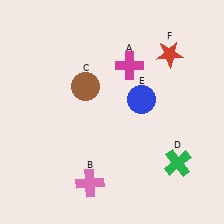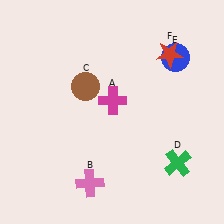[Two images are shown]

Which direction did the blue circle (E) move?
The blue circle (E) moved up.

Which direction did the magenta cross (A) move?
The magenta cross (A) moved down.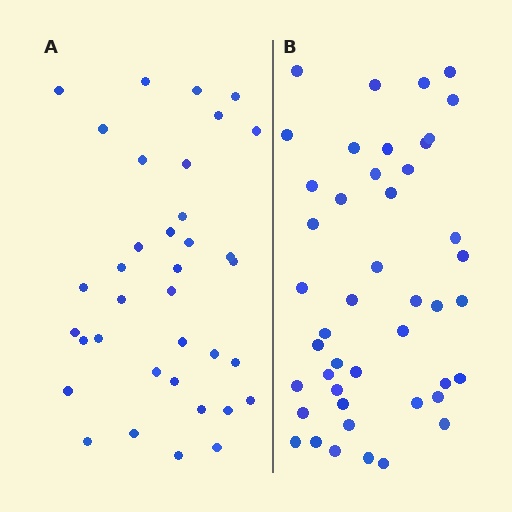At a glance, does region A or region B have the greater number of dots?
Region B (the right region) has more dots.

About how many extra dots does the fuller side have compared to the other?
Region B has roughly 8 or so more dots than region A.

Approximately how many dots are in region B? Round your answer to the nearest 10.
About 40 dots. (The exact count is 45, which rounds to 40.)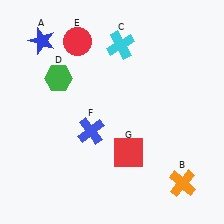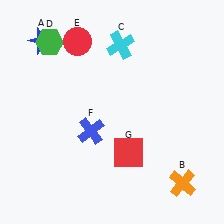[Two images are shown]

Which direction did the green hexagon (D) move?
The green hexagon (D) moved up.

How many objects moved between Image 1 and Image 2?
1 object moved between the two images.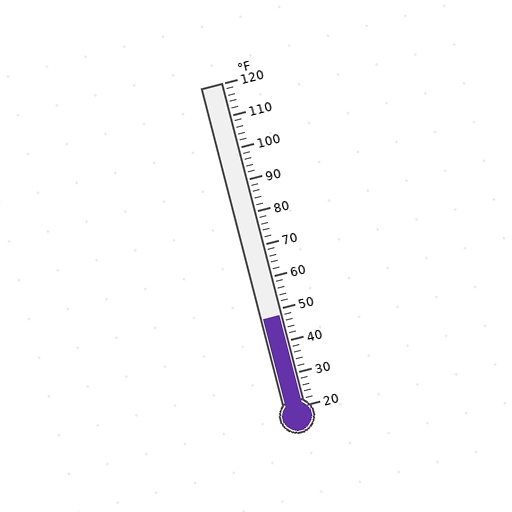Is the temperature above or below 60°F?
The temperature is below 60°F.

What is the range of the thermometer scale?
The thermometer scale ranges from 20°F to 120°F.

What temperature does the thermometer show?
The thermometer shows approximately 48°F.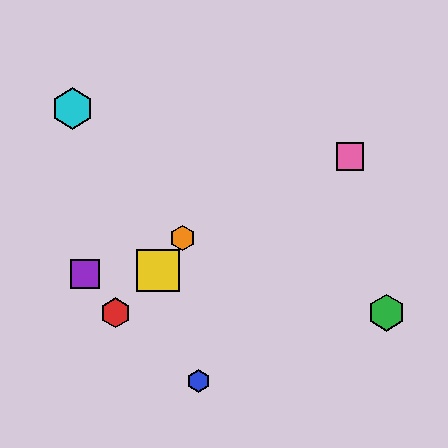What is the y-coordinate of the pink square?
The pink square is at y≈156.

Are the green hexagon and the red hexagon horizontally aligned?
Yes, both are at y≈313.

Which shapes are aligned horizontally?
The red hexagon, the green hexagon are aligned horizontally.